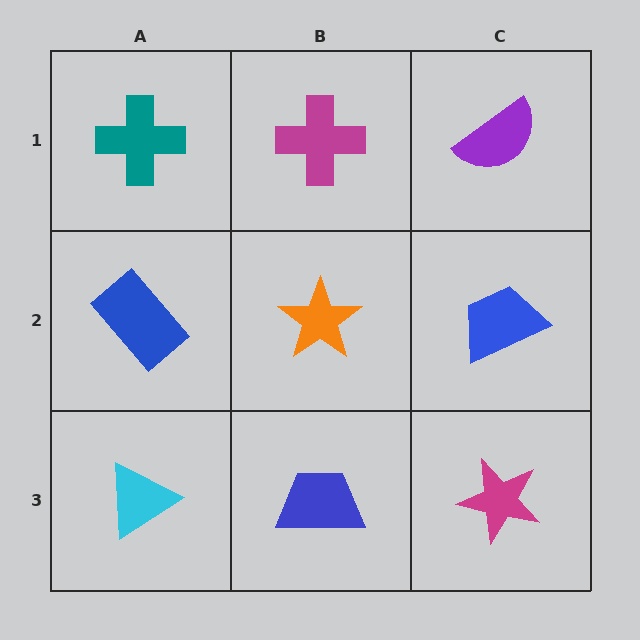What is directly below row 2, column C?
A magenta star.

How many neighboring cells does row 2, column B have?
4.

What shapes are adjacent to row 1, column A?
A blue rectangle (row 2, column A), a magenta cross (row 1, column B).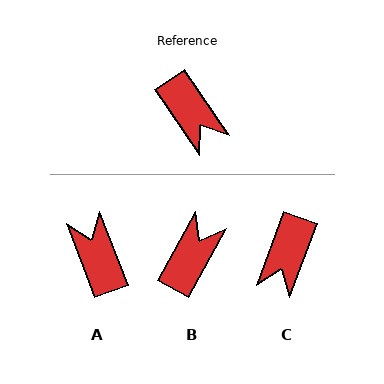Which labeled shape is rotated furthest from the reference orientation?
A, about 167 degrees away.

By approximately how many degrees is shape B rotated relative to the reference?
Approximately 116 degrees counter-clockwise.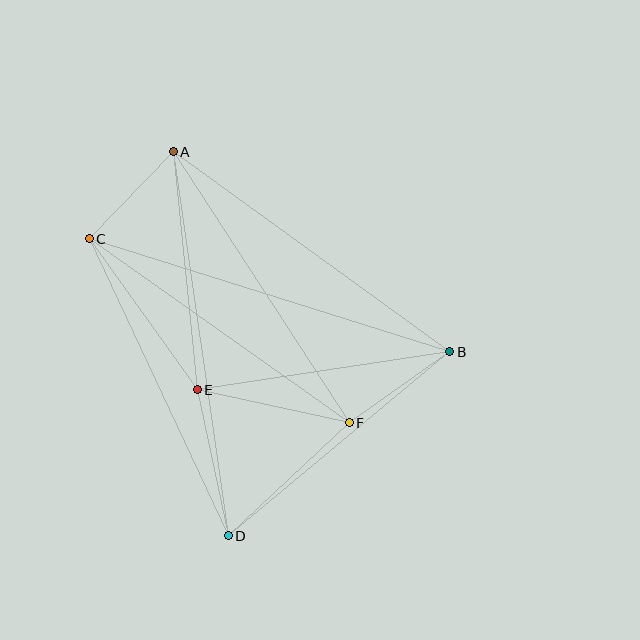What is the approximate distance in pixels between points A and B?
The distance between A and B is approximately 342 pixels.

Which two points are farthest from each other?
Points A and D are farthest from each other.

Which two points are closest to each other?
Points A and C are closest to each other.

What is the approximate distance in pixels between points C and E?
The distance between C and E is approximately 186 pixels.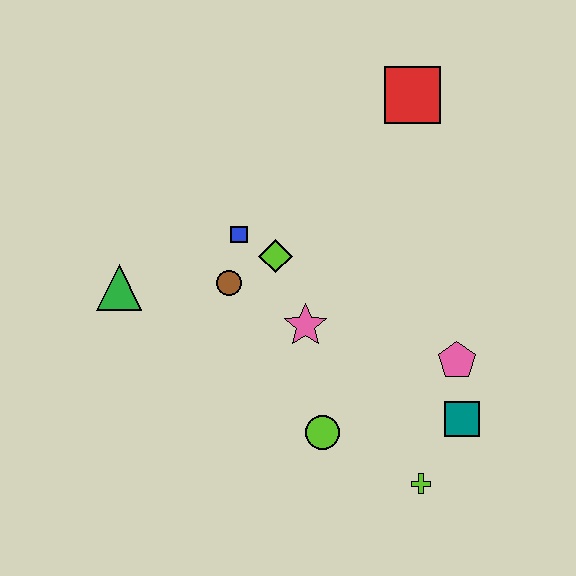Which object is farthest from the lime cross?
The red square is farthest from the lime cross.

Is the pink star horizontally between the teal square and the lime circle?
No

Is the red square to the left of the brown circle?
No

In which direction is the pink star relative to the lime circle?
The pink star is above the lime circle.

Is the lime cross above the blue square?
No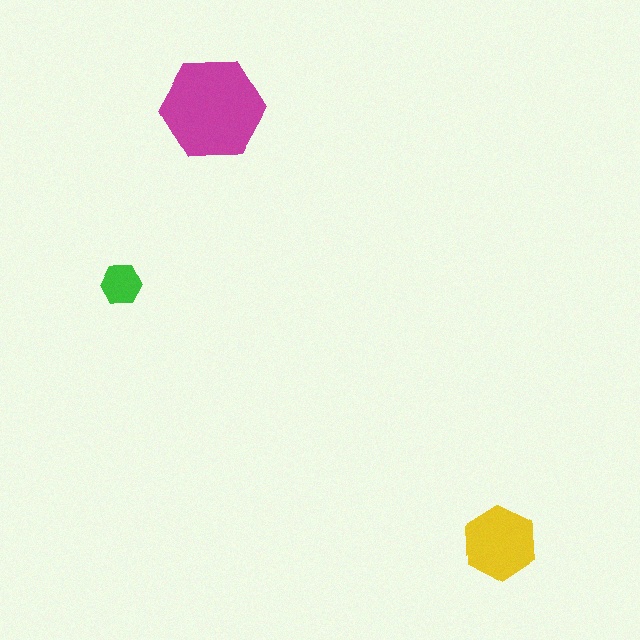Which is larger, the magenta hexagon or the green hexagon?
The magenta one.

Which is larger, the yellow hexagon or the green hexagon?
The yellow one.